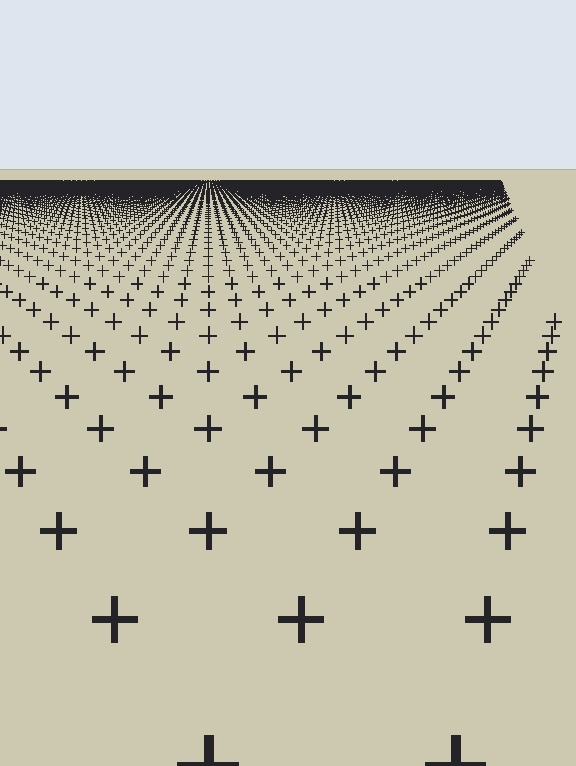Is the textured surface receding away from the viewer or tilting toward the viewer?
The surface is receding away from the viewer. Texture elements get smaller and denser toward the top.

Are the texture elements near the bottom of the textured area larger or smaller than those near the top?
Larger. Near the bottom, elements are closer to the viewer and appear at a bigger on-screen size.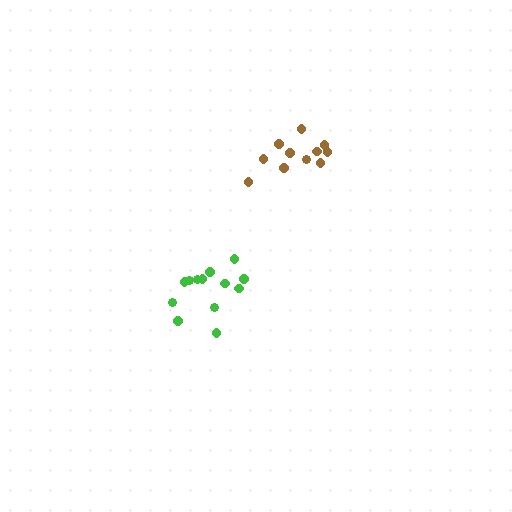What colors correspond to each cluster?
The clusters are colored: green, brown.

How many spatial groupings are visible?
There are 2 spatial groupings.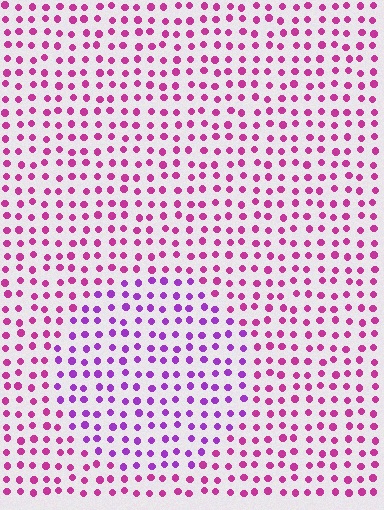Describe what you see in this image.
The image is filled with small magenta elements in a uniform arrangement. A circle-shaped region is visible where the elements are tinted to a slightly different hue, forming a subtle color boundary.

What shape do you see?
I see a circle.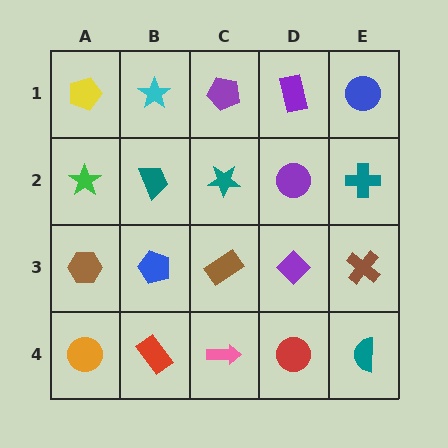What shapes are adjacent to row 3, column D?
A purple circle (row 2, column D), a red circle (row 4, column D), a brown rectangle (row 3, column C), a brown cross (row 3, column E).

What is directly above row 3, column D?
A purple circle.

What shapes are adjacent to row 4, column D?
A purple diamond (row 3, column D), a pink arrow (row 4, column C), a teal semicircle (row 4, column E).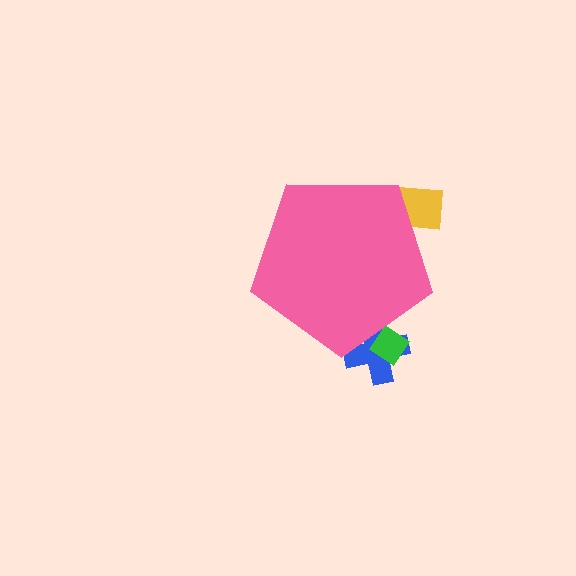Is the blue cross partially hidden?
Yes, the blue cross is partially hidden behind the pink pentagon.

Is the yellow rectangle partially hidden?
Yes, the yellow rectangle is partially hidden behind the pink pentagon.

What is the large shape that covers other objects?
A pink pentagon.